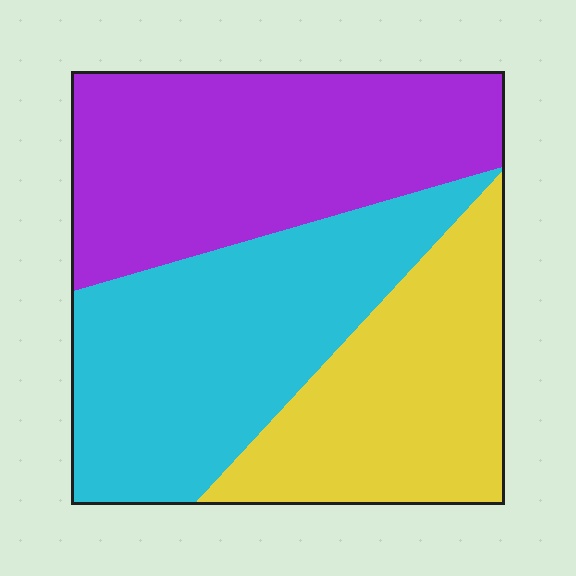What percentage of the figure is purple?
Purple covers 36% of the figure.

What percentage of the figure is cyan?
Cyan covers around 35% of the figure.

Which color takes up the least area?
Yellow, at roughly 30%.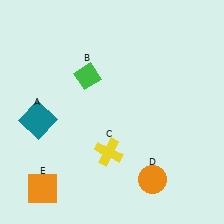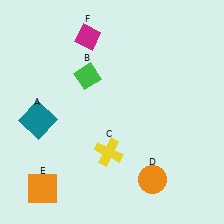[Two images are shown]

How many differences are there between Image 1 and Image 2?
There is 1 difference between the two images.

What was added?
A magenta diamond (F) was added in Image 2.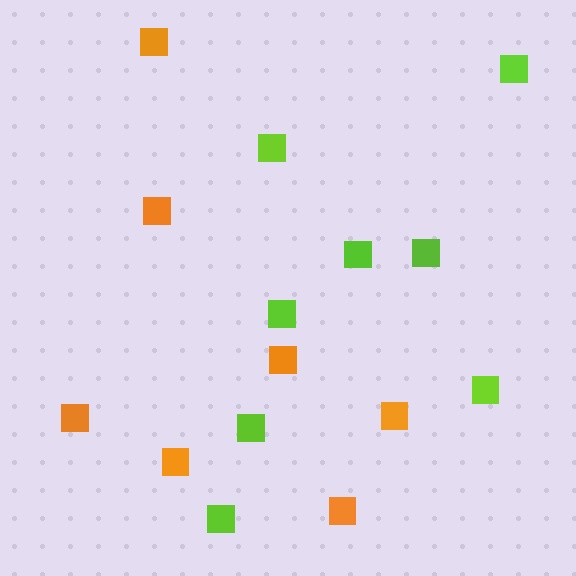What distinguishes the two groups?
There are 2 groups: one group of lime squares (8) and one group of orange squares (7).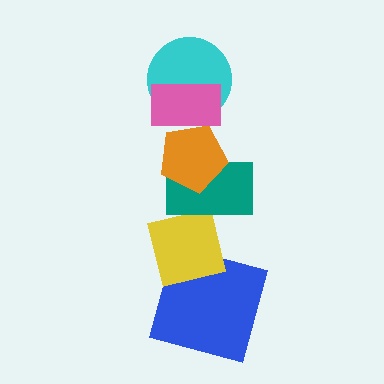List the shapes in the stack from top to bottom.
From top to bottom: the pink rectangle, the cyan circle, the orange pentagon, the teal rectangle, the yellow square, the blue square.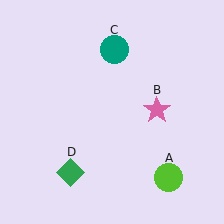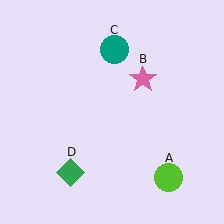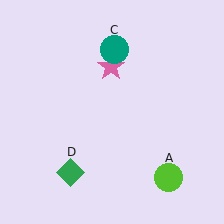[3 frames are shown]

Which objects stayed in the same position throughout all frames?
Lime circle (object A) and teal circle (object C) and green diamond (object D) remained stationary.